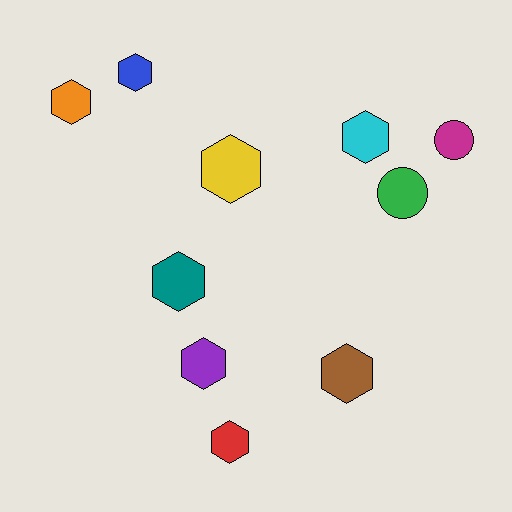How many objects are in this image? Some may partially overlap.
There are 10 objects.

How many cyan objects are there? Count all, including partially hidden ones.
There is 1 cyan object.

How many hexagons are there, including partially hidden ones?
There are 8 hexagons.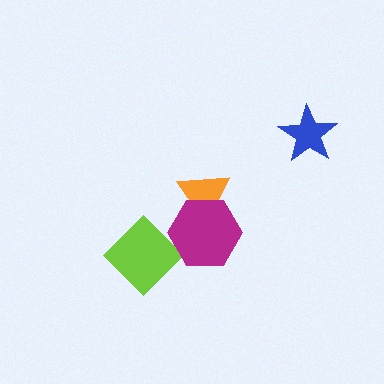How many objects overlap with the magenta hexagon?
1 object overlaps with the magenta hexagon.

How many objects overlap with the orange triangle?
1 object overlaps with the orange triangle.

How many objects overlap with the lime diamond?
0 objects overlap with the lime diamond.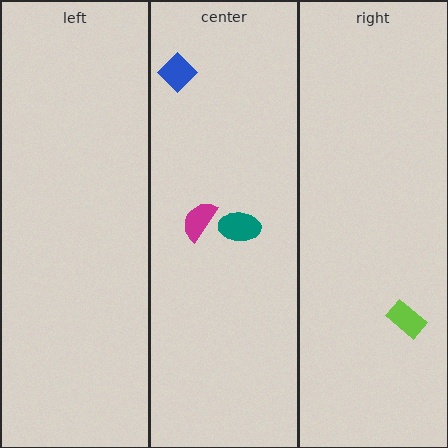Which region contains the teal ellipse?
The center region.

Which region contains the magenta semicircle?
The center region.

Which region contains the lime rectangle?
The right region.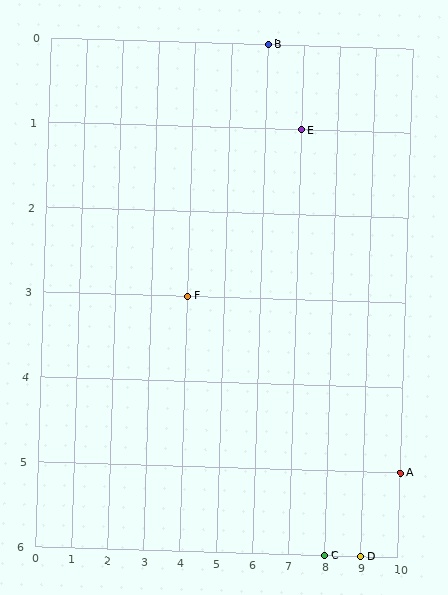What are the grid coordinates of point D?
Point D is at grid coordinates (9, 6).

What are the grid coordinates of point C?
Point C is at grid coordinates (8, 6).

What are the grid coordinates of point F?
Point F is at grid coordinates (4, 3).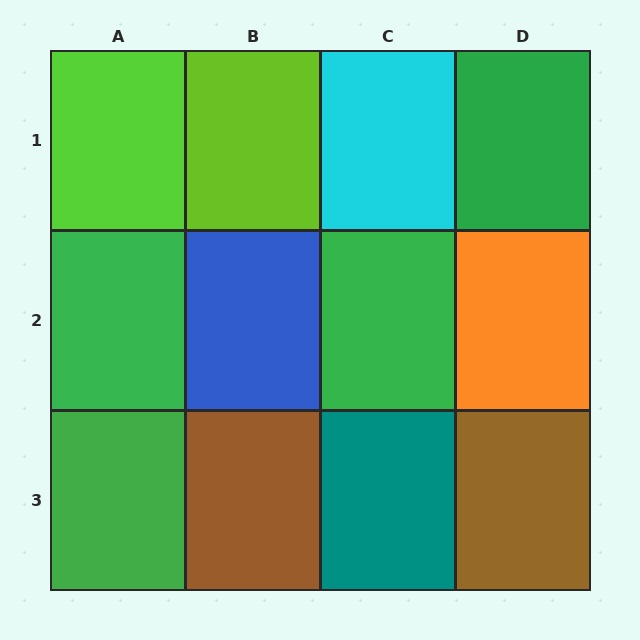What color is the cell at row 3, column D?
Brown.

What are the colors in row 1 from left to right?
Lime, lime, cyan, green.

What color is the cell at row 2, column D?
Orange.